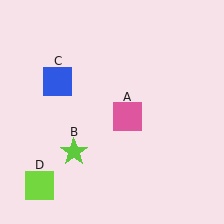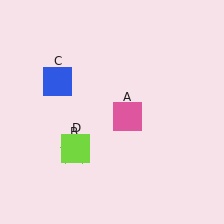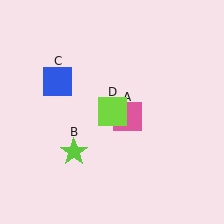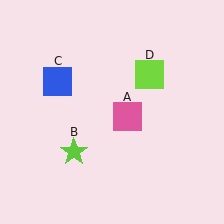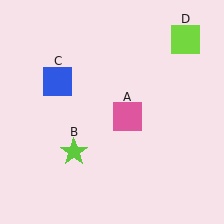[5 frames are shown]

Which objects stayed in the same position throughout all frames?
Pink square (object A) and lime star (object B) and blue square (object C) remained stationary.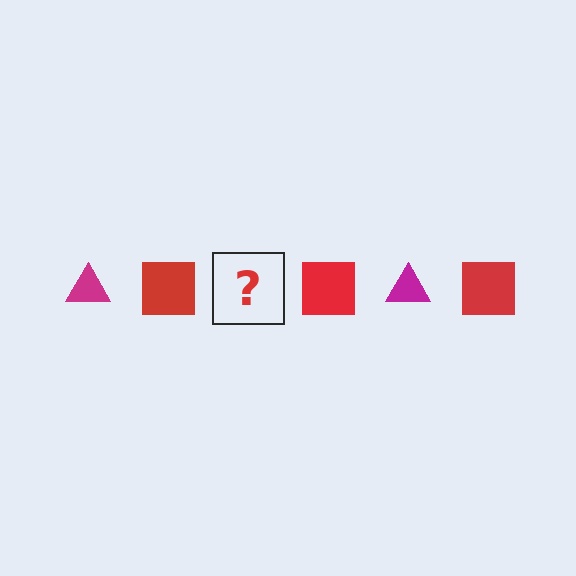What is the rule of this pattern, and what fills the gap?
The rule is that the pattern alternates between magenta triangle and red square. The gap should be filled with a magenta triangle.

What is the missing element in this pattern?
The missing element is a magenta triangle.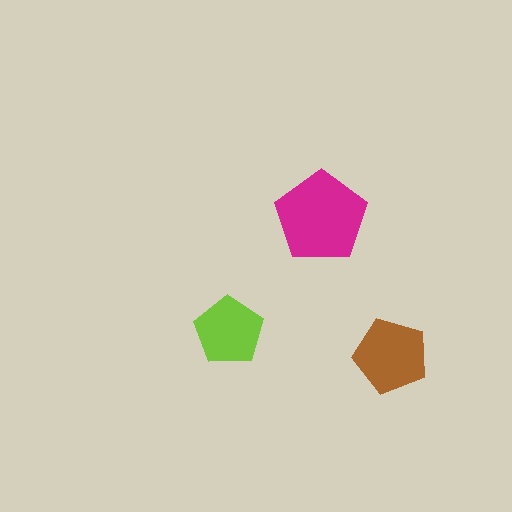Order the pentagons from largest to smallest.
the magenta one, the brown one, the lime one.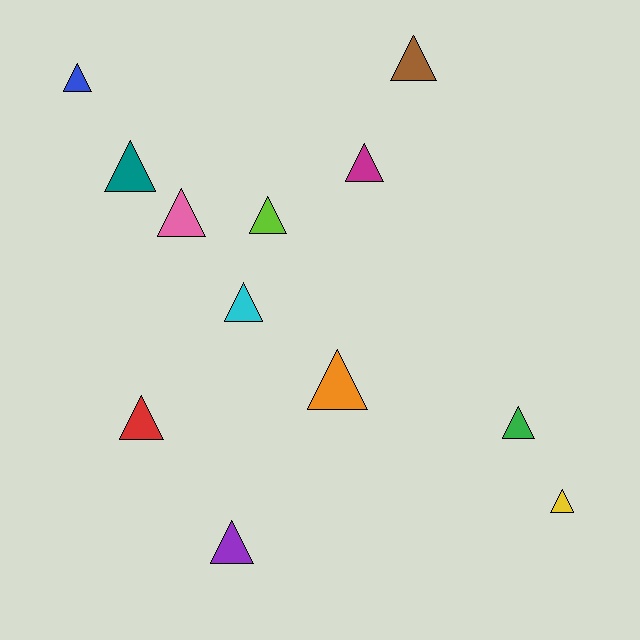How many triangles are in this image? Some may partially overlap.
There are 12 triangles.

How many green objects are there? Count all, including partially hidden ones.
There is 1 green object.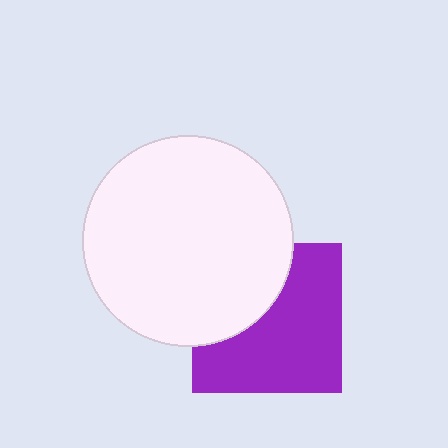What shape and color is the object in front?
The object in front is a white circle.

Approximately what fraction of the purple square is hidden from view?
Roughly 36% of the purple square is hidden behind the white circle.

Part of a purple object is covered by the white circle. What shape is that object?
It is a square.